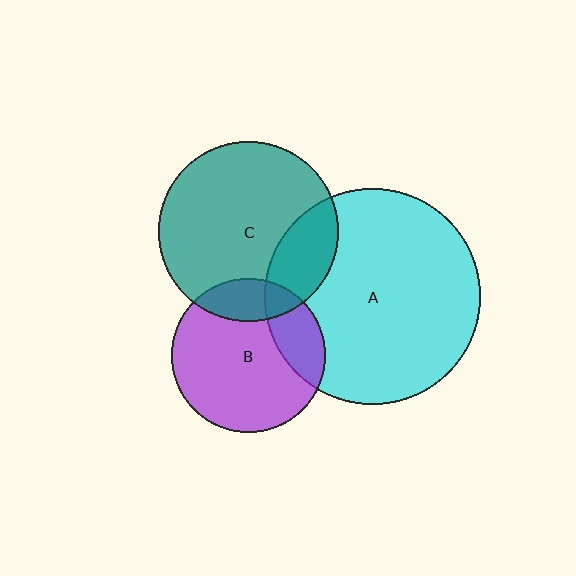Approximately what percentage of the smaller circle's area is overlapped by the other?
Approximately 20%.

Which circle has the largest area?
Circle A (cyan).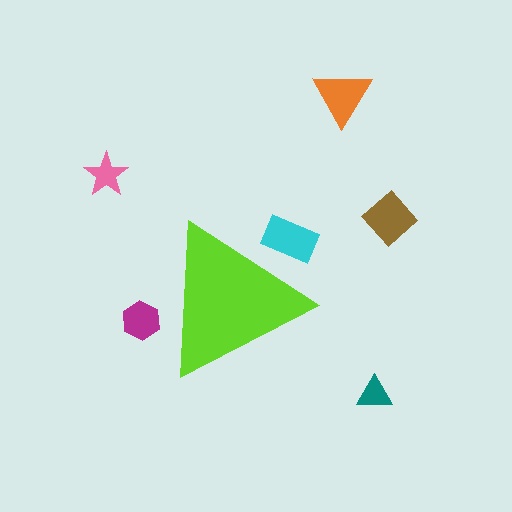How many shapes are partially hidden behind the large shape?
2 shapes are partially hidden.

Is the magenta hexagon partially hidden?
Yes, the magenta hexagon is partially hidden behind the lime triangle.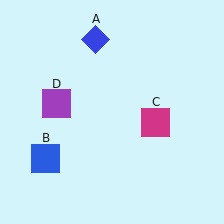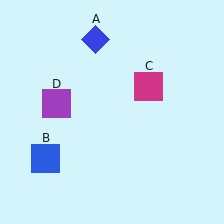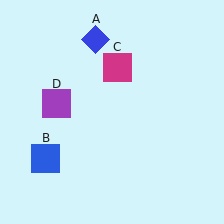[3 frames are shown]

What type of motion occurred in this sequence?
The magenta square (object C) rotated counterclockwise around the center of the scene.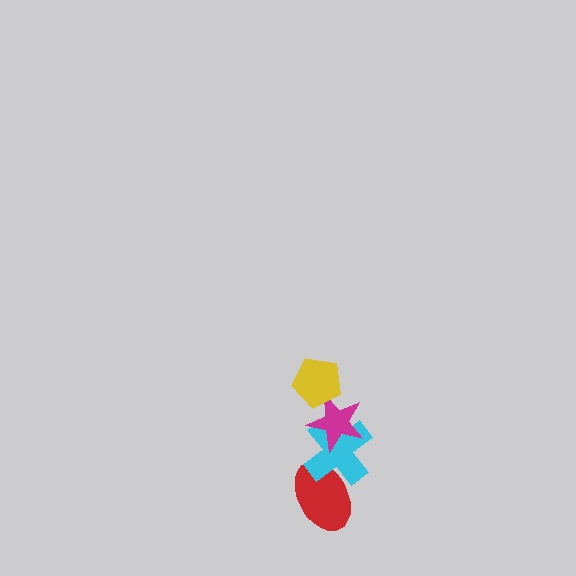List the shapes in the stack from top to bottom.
From top to bottom: the yellow pentagon, the magenta star, the cyan cross, the red ellipse.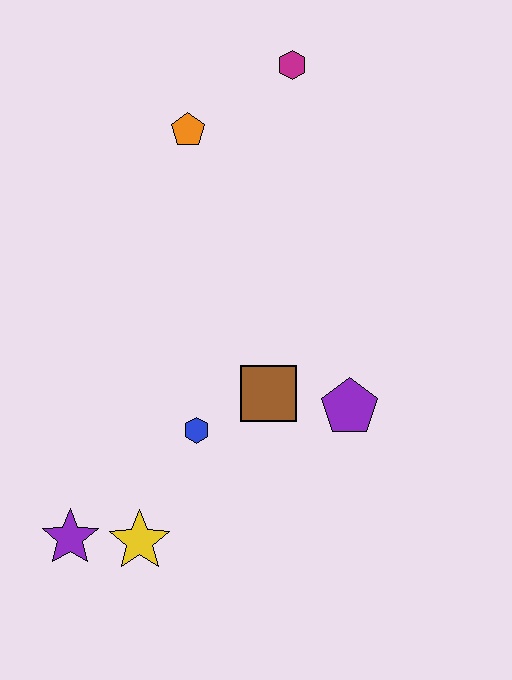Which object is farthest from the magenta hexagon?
The purple star is farthest from the magenta hexagon.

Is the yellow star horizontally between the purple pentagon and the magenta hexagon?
No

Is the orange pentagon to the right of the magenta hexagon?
No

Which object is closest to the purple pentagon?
The brown square is closest to the purple pentagon.